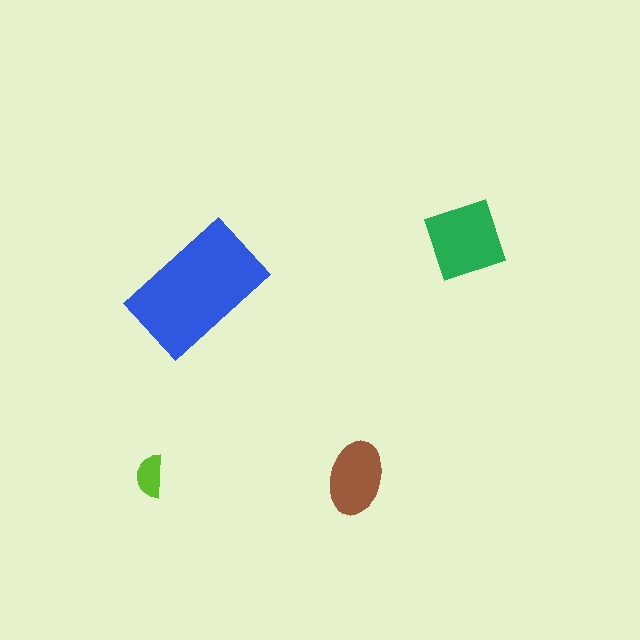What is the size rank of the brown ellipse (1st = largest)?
3rd.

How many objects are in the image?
There are 4 objects in the image.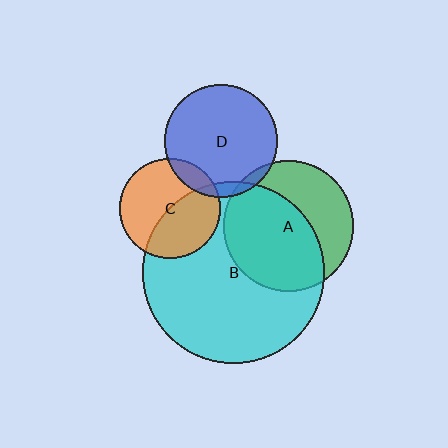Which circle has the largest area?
Circle B (cyan).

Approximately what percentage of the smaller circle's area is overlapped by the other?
Approximately 45%.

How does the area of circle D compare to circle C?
Approximately 1.3 times.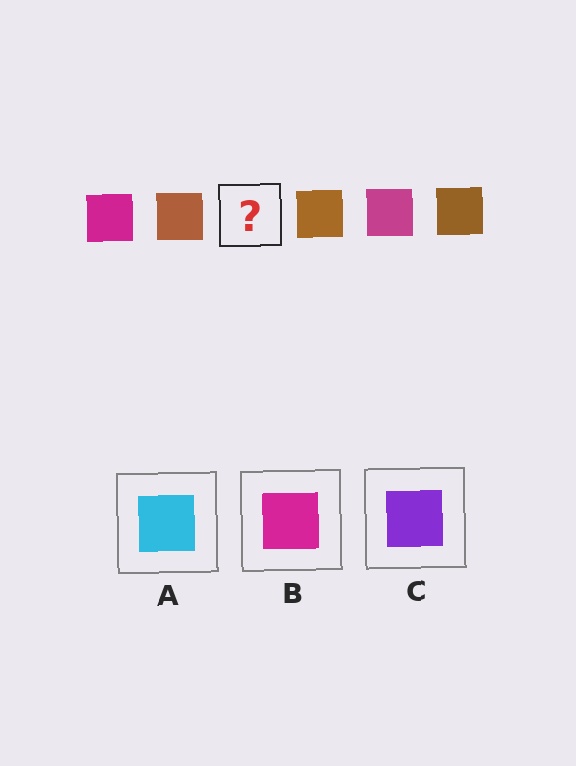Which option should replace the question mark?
Option B.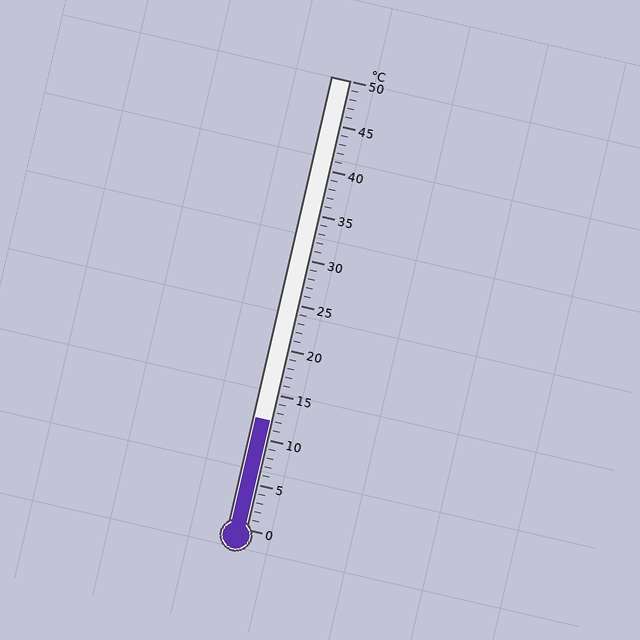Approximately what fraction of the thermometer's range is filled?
The thermometer is filled to approximately 25% of its range.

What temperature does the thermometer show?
The thermometer shows approximately 12°C.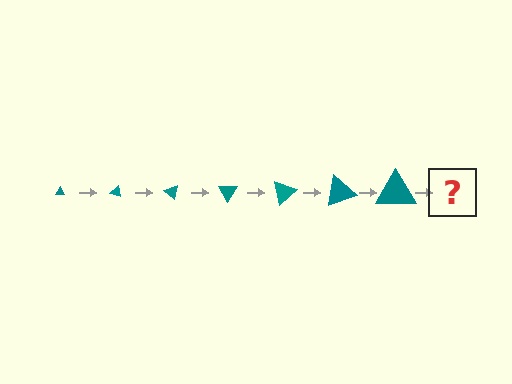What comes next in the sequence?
The next element should be a triangle, larger than the previous one and rotated 140 degrees from the start.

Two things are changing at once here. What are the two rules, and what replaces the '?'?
The two rules are that the triangle grows larger each step and it rotates 20 degrees each step. The '?' should be a triangle, larger than the previous one and rotated 140 degrees from the start.